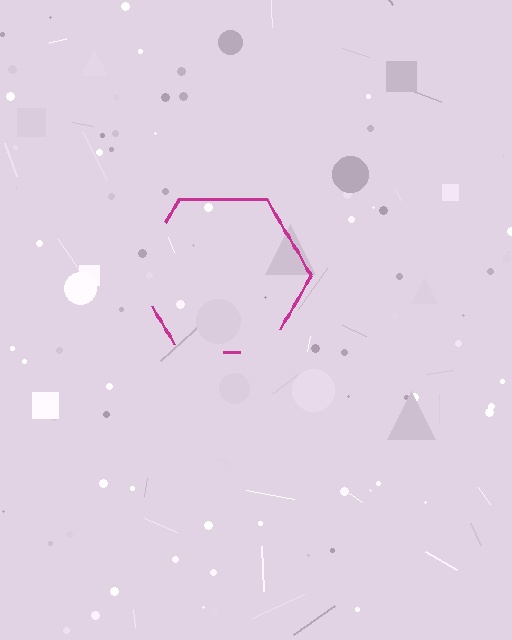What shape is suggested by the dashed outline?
The dashed outline suggests a hexagon.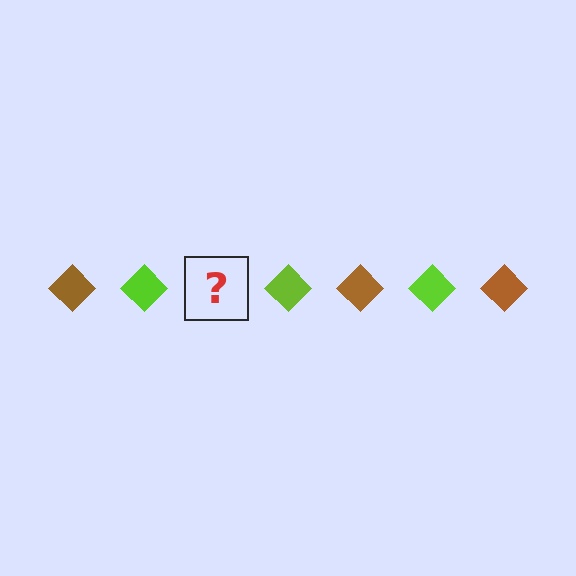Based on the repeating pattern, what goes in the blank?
The blank should be a brown diamond.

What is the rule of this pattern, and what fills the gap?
The rule is that the pattern cycles through brown, lime diamonds. The gap should be filled with a brown diamond.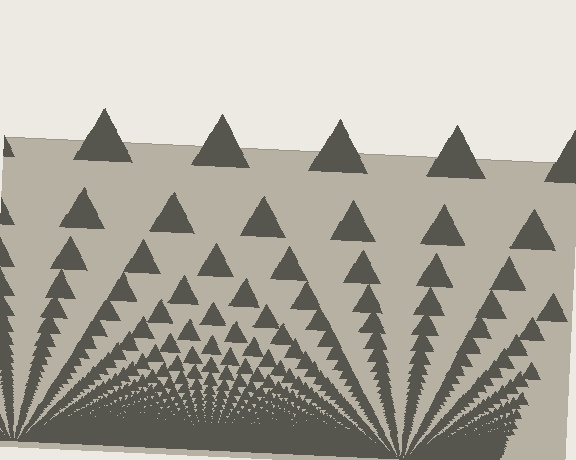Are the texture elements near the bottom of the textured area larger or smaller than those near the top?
Smaller. The gradient is inverted — elements near the bottom are smaller and denser.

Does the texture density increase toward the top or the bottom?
Density increases toward the bottom.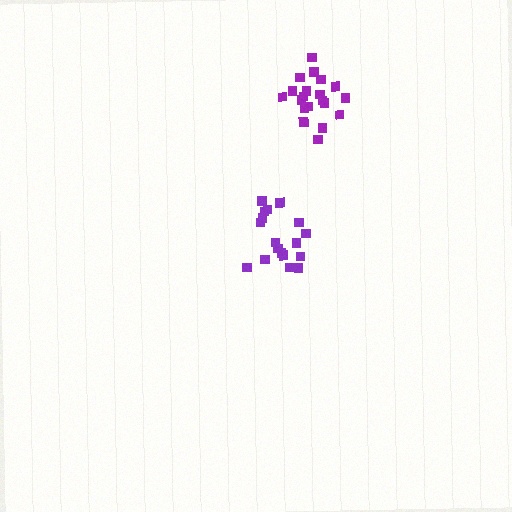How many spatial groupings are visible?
There are 2 spatial groupings.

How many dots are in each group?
Group 1: 20 dots, Group 2: 18 dots (38 total).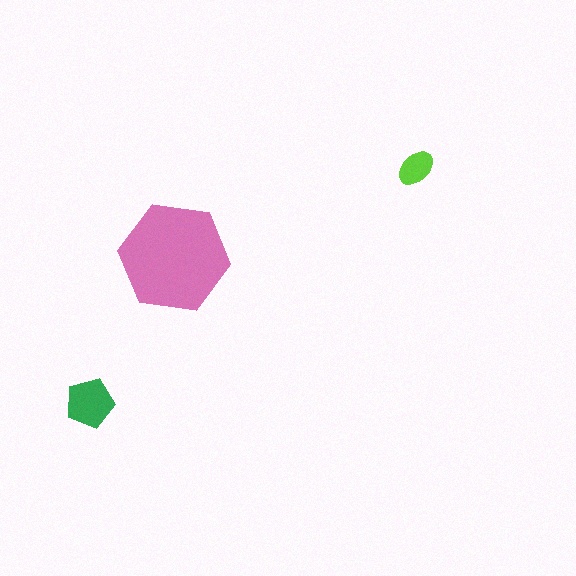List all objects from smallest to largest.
The lime ellipse, the green pentagon, the pink hexagon.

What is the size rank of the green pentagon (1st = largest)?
2nd.